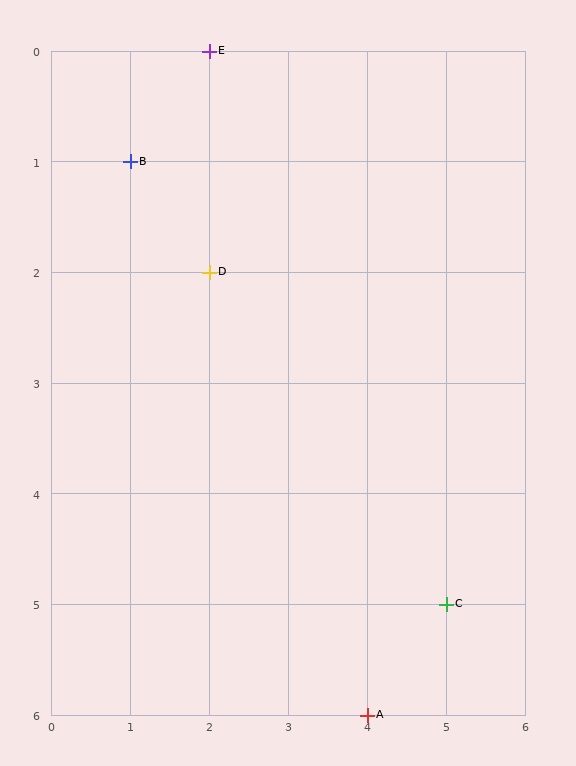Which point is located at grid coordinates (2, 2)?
Point D is at (2, 2).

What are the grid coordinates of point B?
Point B is at grid coordinates (1, 1).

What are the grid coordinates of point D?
Point D is at grid coordinates (2, 2).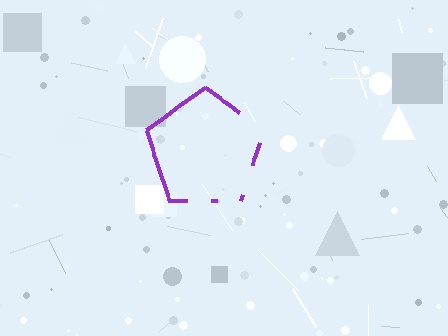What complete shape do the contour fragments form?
The contour fragments form a pentagon.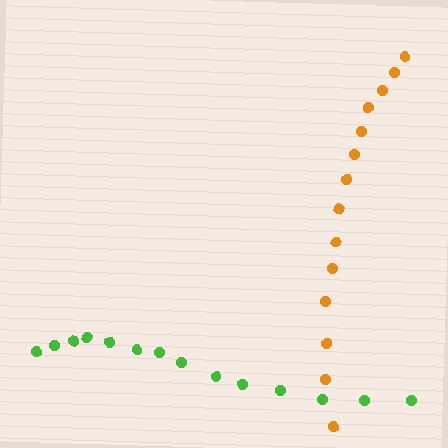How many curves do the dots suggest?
There are 2 distinct paths.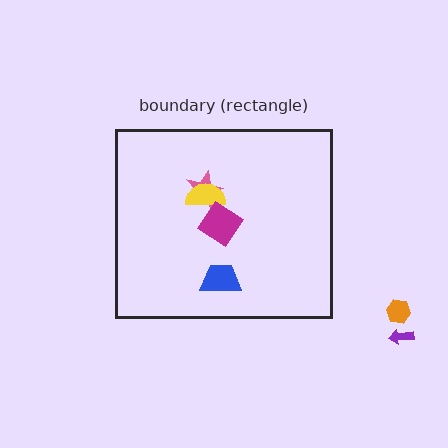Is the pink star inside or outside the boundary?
Inside.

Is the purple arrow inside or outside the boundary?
Outside.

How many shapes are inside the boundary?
4 inside, 2 outside.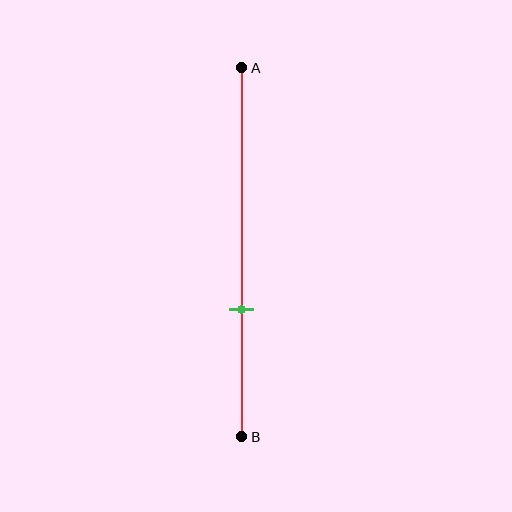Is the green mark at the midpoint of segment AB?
No, the mark is at about 65% from A, not at the 50% midpoint.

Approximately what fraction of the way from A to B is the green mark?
The green mark is approximately 65% of the way from A to B.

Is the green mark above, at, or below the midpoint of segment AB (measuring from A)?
The green mark is below the midpoint of segment AB.